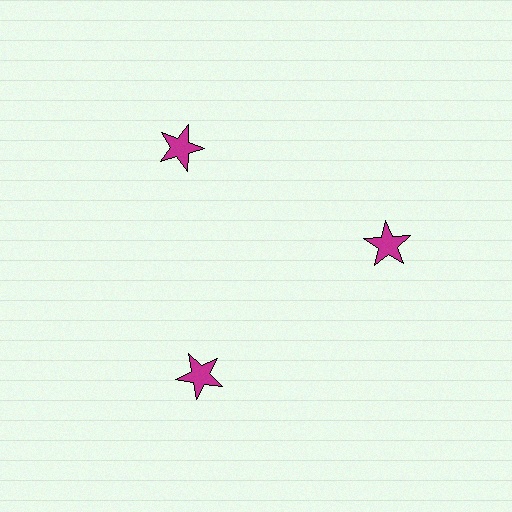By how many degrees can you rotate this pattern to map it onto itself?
The pattern maps onto itself every 120 degrees of rotation.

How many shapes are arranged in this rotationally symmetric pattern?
There are 3 shapes, arranged in 3 groups of 1.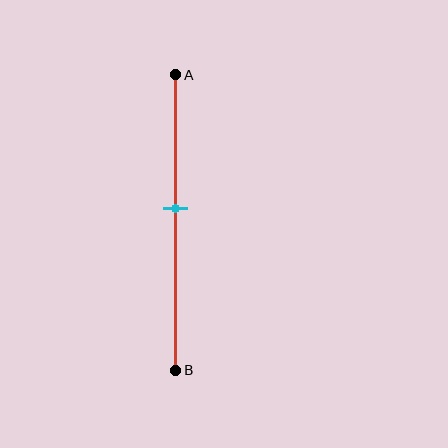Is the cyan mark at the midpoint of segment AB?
No, the mark is at about 45% from A, not at the 50% midpoint.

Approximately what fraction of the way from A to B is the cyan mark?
The cyan mark is approximately 45% of the way from A to B.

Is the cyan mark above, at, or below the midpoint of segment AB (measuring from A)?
The cyan mark is above the midpoint of segment AB.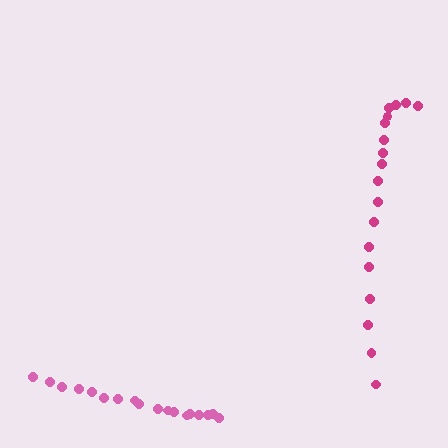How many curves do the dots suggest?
There are 2 distinct paths.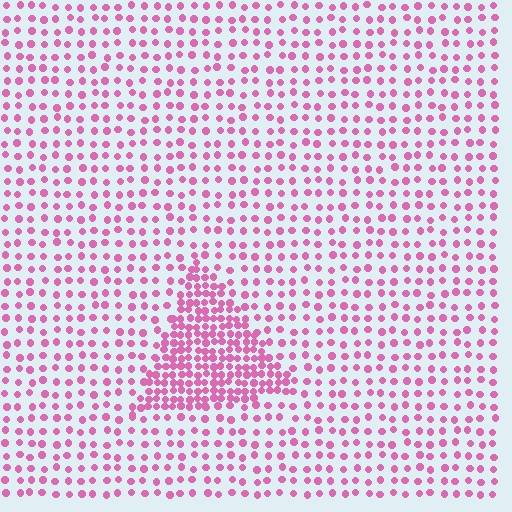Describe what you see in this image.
The image contains small pink elements arranged at two different densities. A triangle-shaped region is visible where the elements are more densely packed than the surrounding area.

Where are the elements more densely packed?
The elements are more densely packed inside the triangle boundary.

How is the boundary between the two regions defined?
The boundary is defined by a change in element density (approximately 2.4x ratio). All elements are the same color, size, and shape.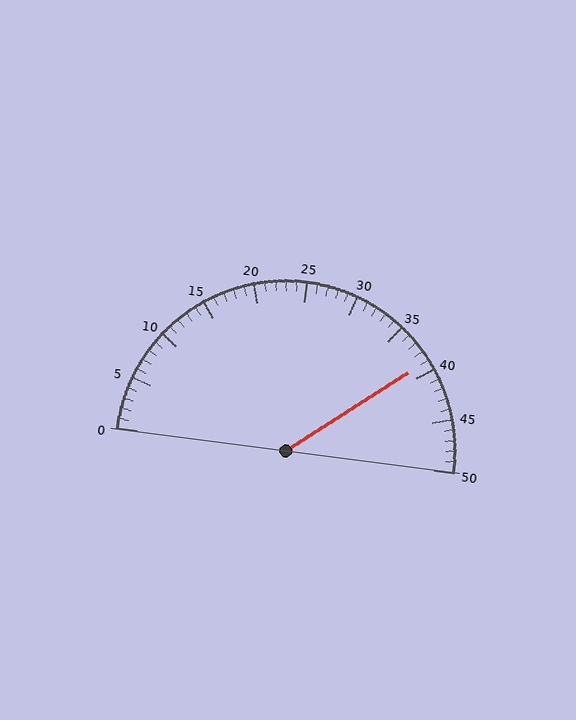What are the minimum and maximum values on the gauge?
The gauge ranges from 0 to 50.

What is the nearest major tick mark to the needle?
The nearest major tick mark is 40.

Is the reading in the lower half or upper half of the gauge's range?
The reading is in the upper half of the range (0 to 50).